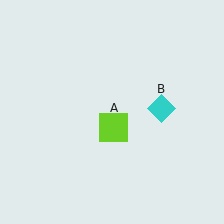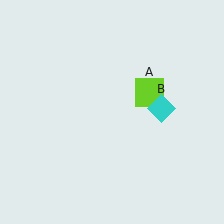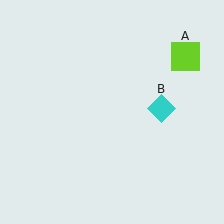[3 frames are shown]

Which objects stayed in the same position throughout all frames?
Cyan diamond (object B) remained stationary.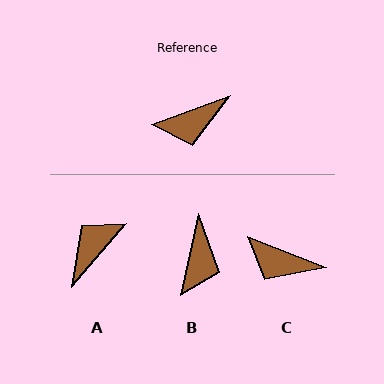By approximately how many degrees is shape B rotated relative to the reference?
Approximately 57 degrees counter-clockwise.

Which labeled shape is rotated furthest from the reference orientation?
A, about 151 degrees away.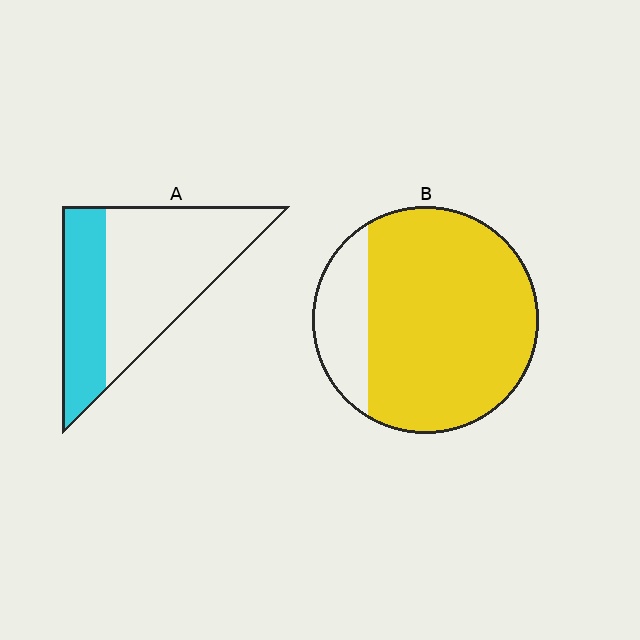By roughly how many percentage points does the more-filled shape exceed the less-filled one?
By roughly 45 percentage points (B over A).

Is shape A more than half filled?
No.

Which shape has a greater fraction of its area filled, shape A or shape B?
Shape B.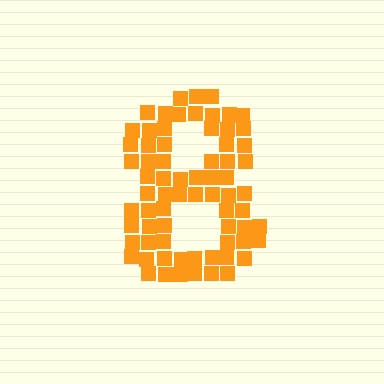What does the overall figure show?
The overall figure shows the digit 8.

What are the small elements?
The small elements are squares.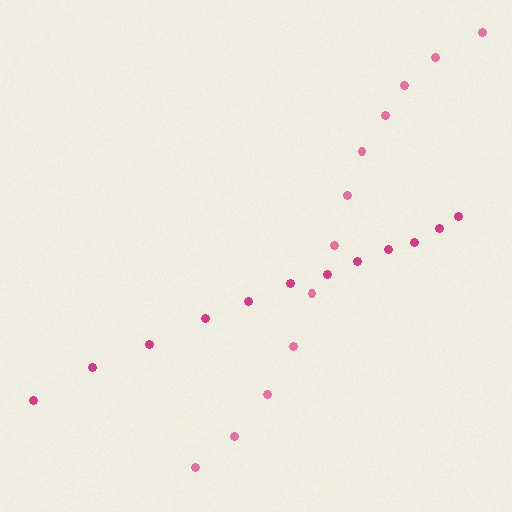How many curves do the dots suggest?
There are 2 distinct paths.